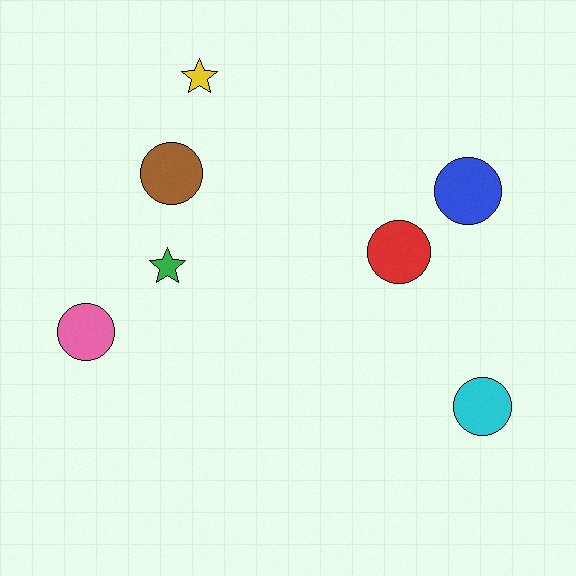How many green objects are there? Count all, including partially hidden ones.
There is 1 green object.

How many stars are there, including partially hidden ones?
There are 2 stars.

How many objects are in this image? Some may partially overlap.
There are 7 objects.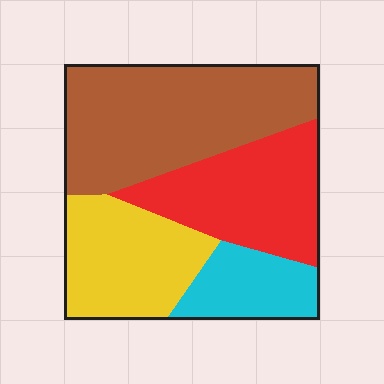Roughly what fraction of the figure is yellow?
Yellow takes up about one quarter (1/4) of the figure.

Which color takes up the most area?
Brown, at roughly 40%.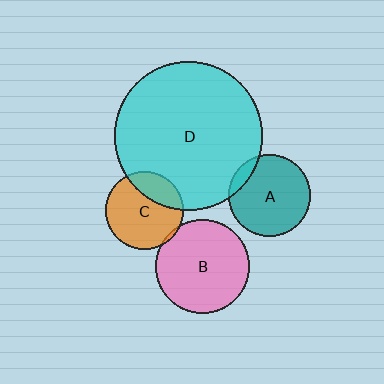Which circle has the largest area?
Circle D (cyan).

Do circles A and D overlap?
Yes.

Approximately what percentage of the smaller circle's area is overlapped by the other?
Approximately 10%.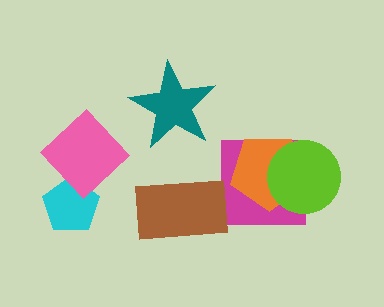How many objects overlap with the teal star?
0 objects overlap with the teal star.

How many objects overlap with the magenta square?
2 objects overlap with the magenta square.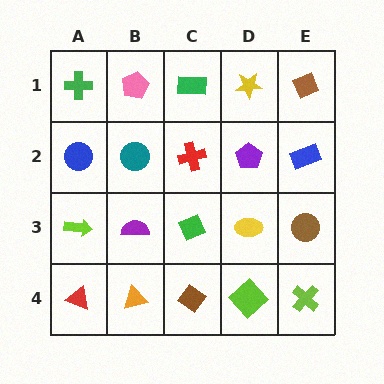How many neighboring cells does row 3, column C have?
4.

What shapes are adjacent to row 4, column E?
A brown circle (row 3, column E), a lime diamond (row 4, column D).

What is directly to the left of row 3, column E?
A yellow ellipse.